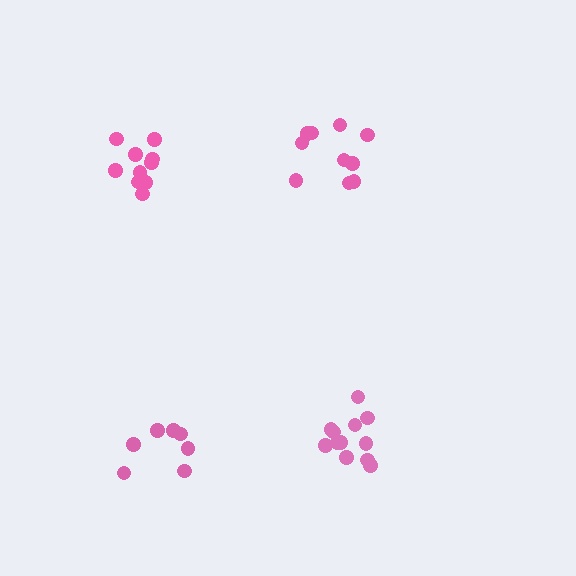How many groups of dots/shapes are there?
There are 4 groups.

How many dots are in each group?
Group 1: 10 dots, Group 2: 12 dots, Group 3: 8 dots, Group 4: 11 dots (41 total).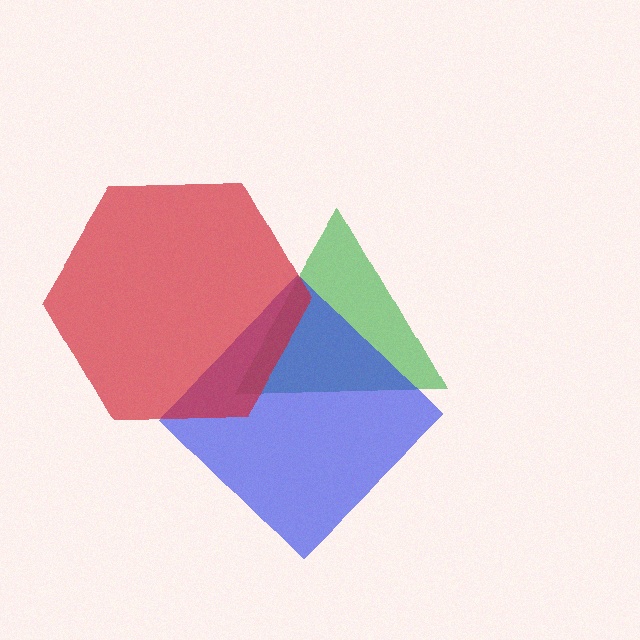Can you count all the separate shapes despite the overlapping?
Yes, there are 3 separate shapes.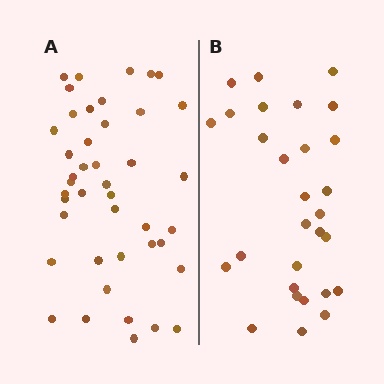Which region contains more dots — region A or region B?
Region A (the left region) has more dots.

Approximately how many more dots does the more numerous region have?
Region A has approximately 15 more dots than region B.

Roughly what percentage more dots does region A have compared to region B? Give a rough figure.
About 50% more.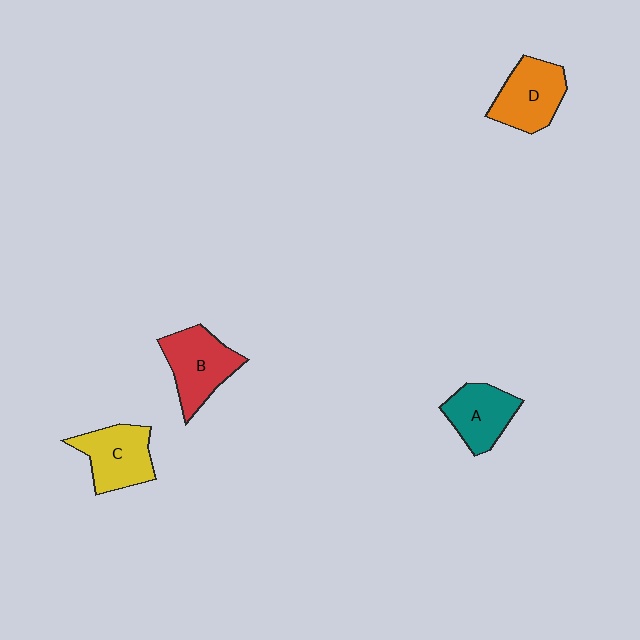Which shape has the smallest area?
Shape A (teal).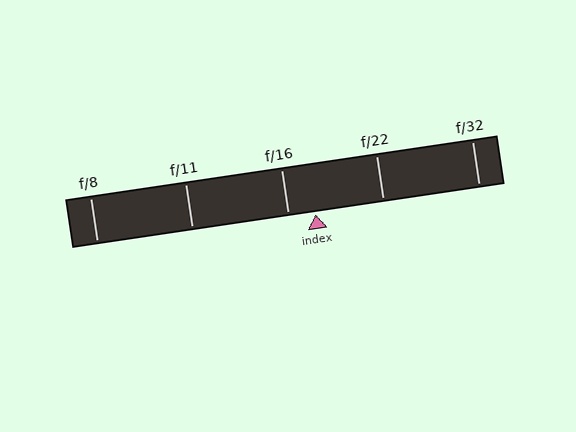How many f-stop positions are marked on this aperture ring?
There are 5 f-stop positions marked.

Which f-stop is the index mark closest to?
The index mark is closest to f/16.